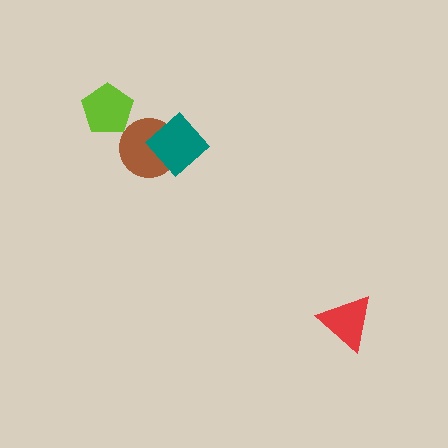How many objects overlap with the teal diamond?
1 object overlaps with the teal diamond.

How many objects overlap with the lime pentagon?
0 objects overlap with the lime pentagon.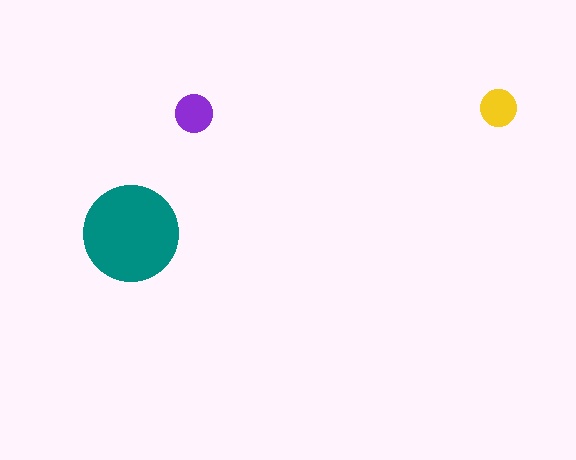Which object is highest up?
The yellow circle is topmost.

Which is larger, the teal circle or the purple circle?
The teal one.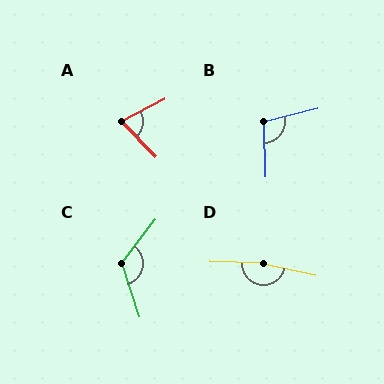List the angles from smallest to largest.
A (74°), B (103°), C (124°), D (169°).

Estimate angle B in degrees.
Approximately 103 degrees.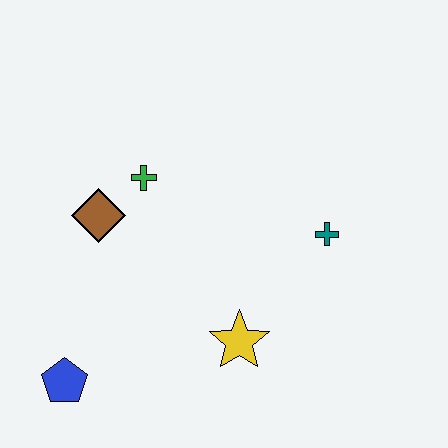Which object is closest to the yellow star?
The teal cross is closest to the yellow star.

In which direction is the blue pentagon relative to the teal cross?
The blue pentagon is to the left of the teal cross.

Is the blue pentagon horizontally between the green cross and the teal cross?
No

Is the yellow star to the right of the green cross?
Yes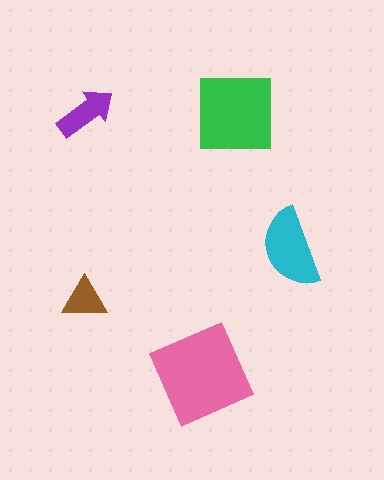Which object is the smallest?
The brown triangle.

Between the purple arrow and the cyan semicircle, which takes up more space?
The cyan semicircle.